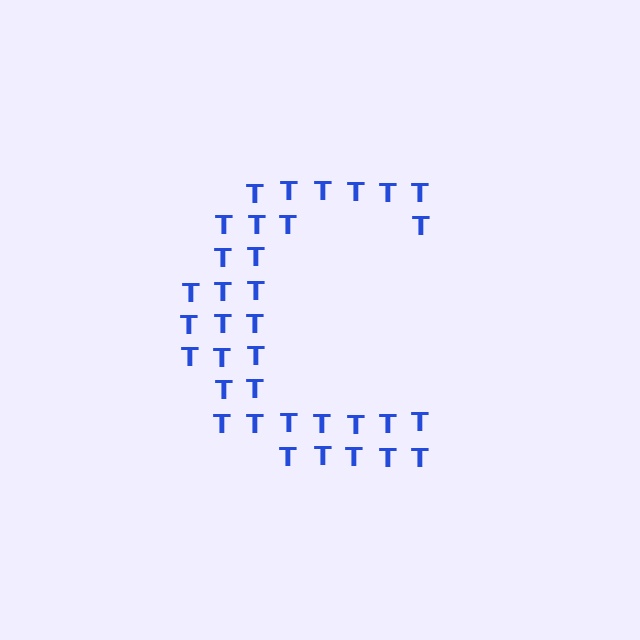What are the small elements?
The small elements are letter T's.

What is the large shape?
The large shape is the letter C.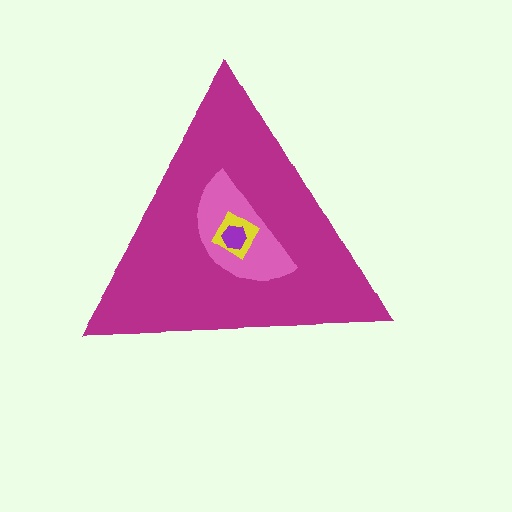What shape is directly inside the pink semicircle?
The yellow diamond.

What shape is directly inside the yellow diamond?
The purple hexagon.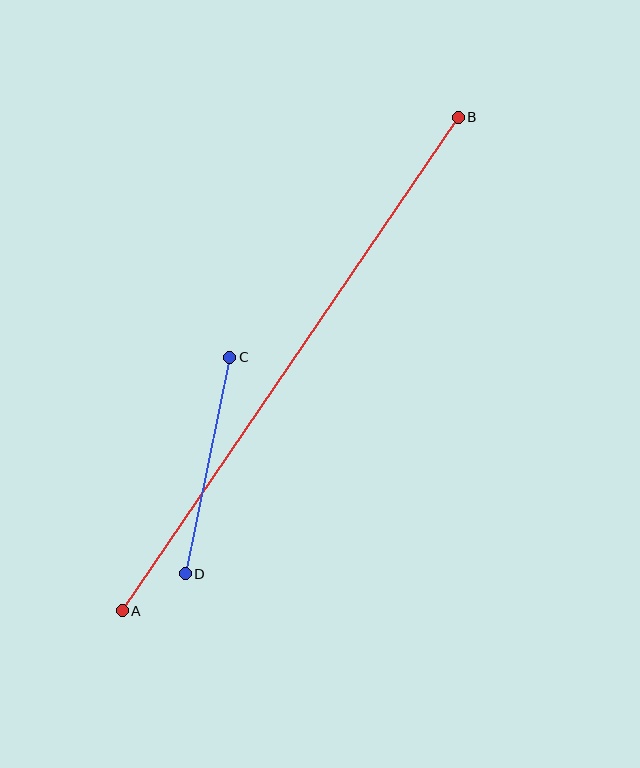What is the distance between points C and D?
The distance is approximately 221 pixels.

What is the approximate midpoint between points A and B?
The midpoint is at approximately (290, 364) pixels.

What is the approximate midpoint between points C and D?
The midpoint is at approximately (207, 466) pixels.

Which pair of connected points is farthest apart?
Points A and B are farthest apart.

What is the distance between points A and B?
The distance is approximately 597 pixels.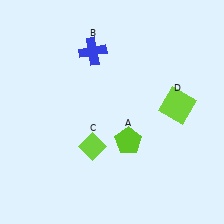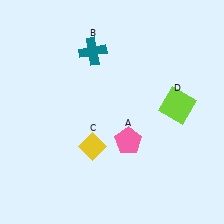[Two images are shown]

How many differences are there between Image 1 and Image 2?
There are 3 differences between the two images.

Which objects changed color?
A changed from lime to pink. B changed from blue to teal. C changed from lime to yellow.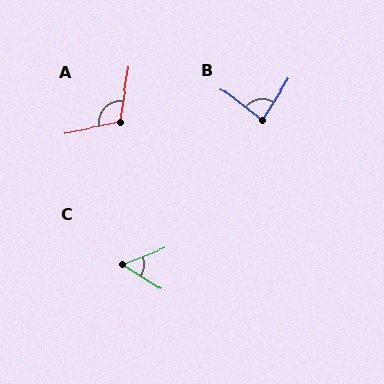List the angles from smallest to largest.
C (53°), B (85°), A (111°).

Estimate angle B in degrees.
Approximately 85 degrees.